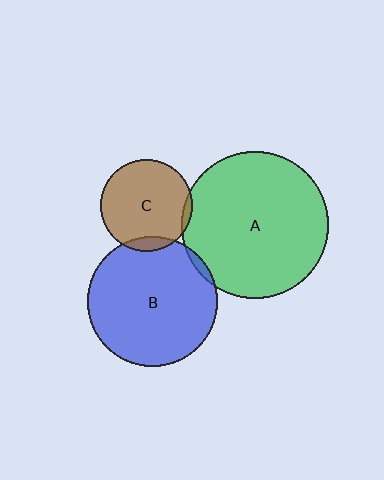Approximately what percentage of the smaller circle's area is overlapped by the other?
Approximately 5%.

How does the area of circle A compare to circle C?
Approximately 2.6 times.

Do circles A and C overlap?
Yes.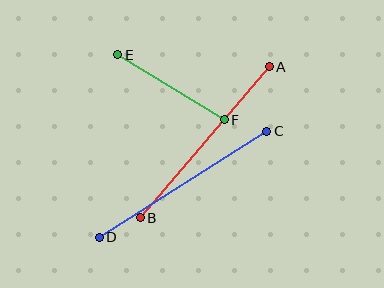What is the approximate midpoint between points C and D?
The midpoint is at approximately (183, 184) pixels.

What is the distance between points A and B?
The distance is approximately 198 pixels.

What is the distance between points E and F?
The distance is approximately 125 pixels.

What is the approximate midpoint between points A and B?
The midpoint is at approximately (205, 142) pixels.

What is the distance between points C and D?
The distance is approximately 198 pixels.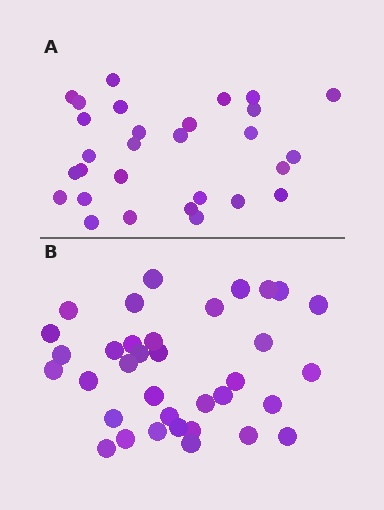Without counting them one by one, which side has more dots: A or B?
Region B (the bottom region) has more dots.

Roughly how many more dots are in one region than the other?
Region B has about 6 more dots than region A.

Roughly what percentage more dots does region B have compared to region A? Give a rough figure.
About 20% more.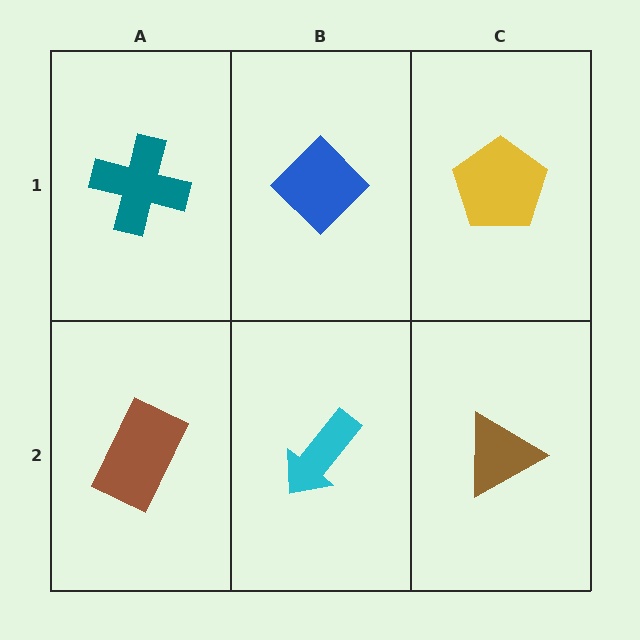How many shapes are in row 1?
3 shapes.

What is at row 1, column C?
A yellow pentagon.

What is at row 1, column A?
A teal cross.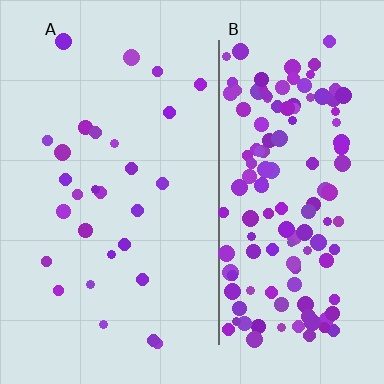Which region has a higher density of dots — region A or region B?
B (the right).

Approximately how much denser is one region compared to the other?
Approximately 5.1× — region B over region A.